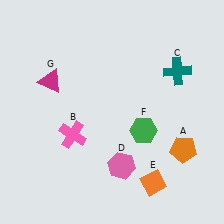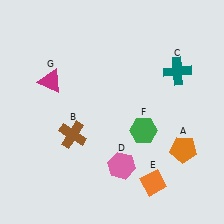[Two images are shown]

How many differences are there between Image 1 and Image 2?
There is 1 difference between the two images.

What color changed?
The cross (B) changed from pink in Image 1 to brown in Image 2.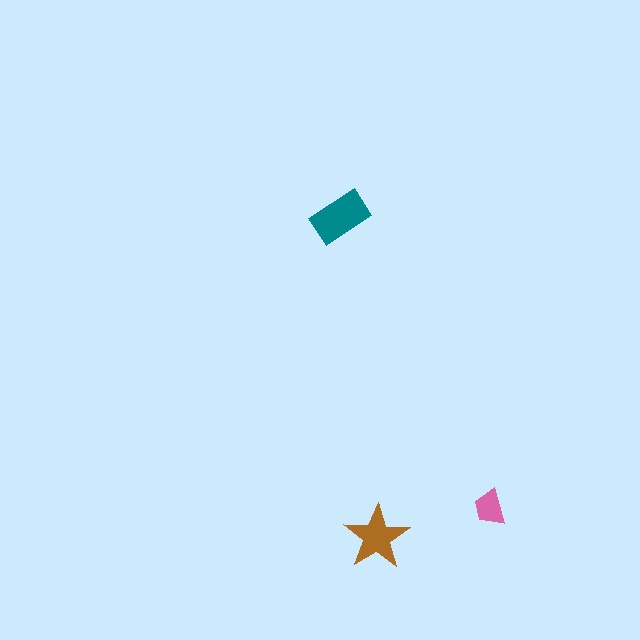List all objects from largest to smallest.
The teal rectangle, the brown star, the pink trapezoid.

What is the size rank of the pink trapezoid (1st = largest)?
3rd.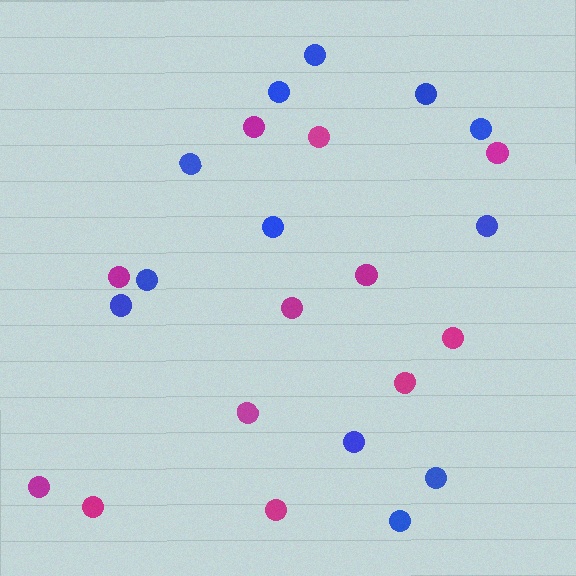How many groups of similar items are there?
There are 2 groups: one group of magenta circles (12) and one group of blue circles (12).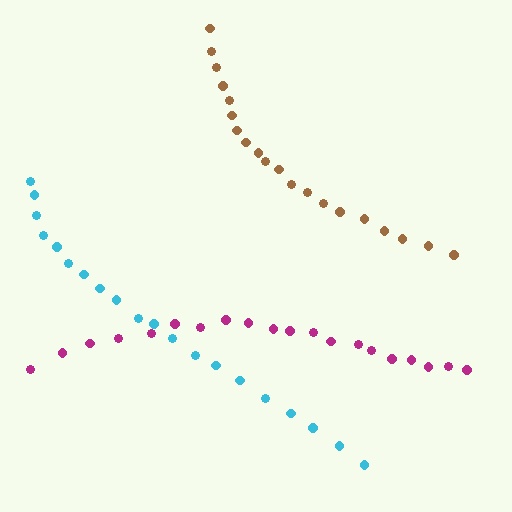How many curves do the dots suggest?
There are 3 distinct paths.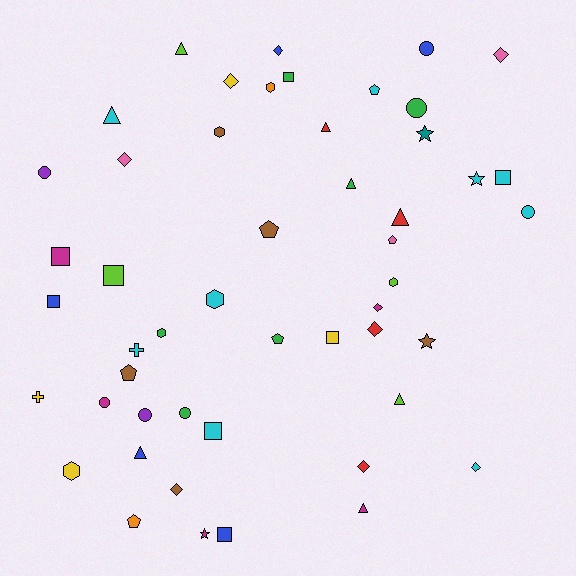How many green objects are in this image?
There are 6 green objects.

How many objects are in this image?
There are 50 objects.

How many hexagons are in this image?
There are 6 hexagons.